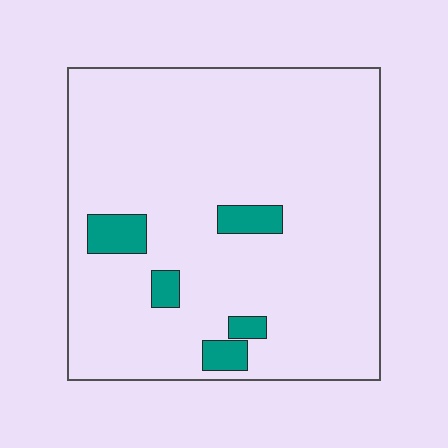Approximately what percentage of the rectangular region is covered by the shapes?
Approximately 10%.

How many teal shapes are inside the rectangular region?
5.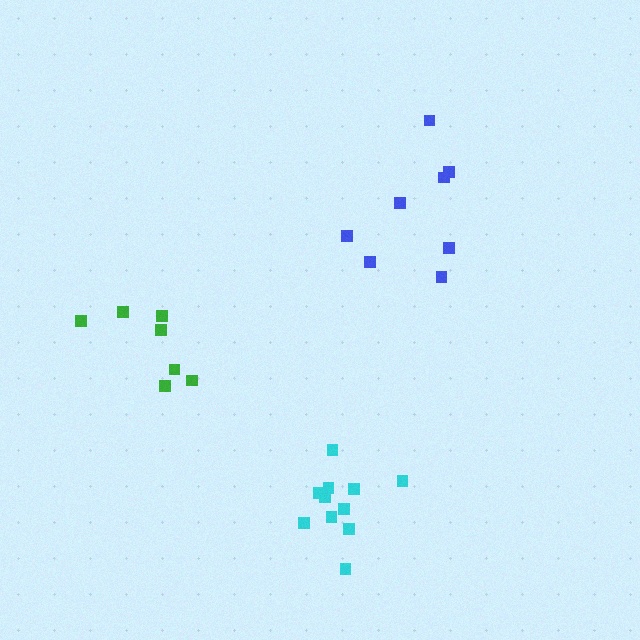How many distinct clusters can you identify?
There are 3 distinct clusters.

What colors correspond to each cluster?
The clusters are colored: blue, cyan, green.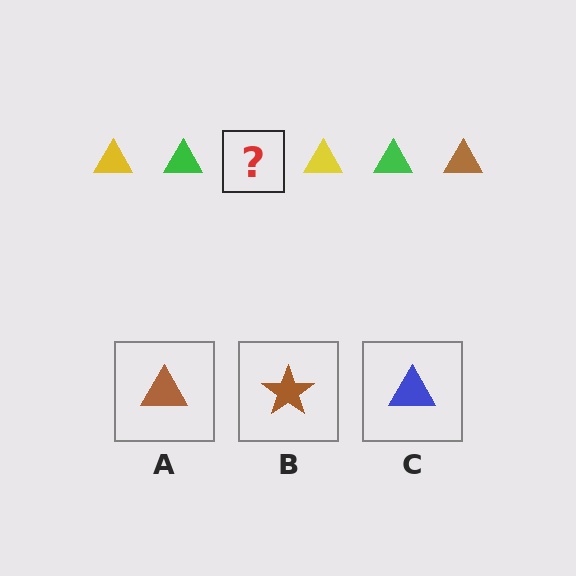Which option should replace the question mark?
Option A.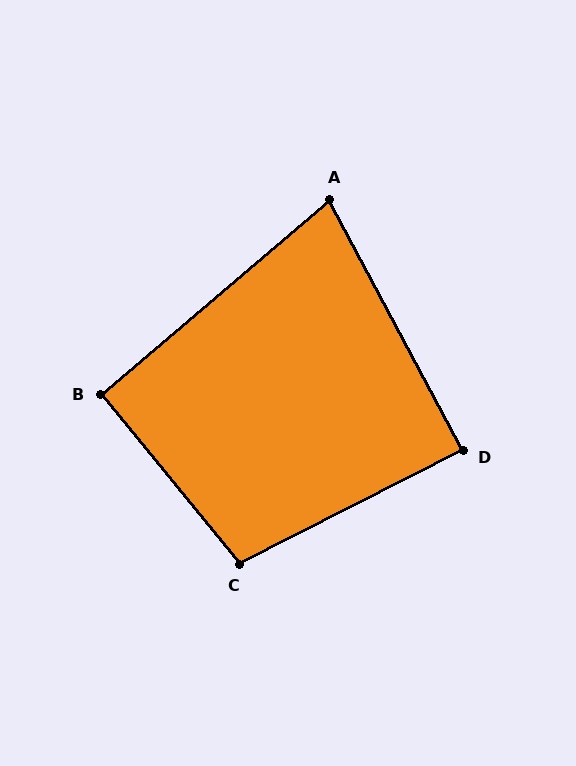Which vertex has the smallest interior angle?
A, at approximately 78 degrees.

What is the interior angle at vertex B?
Approximately 91 degrees (approximately right).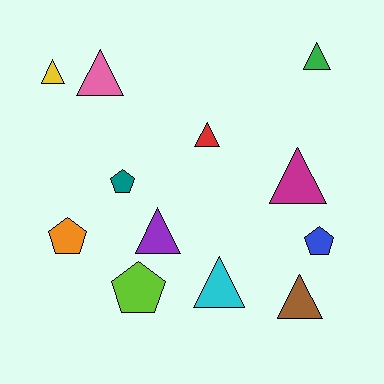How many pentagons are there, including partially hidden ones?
There are 4 pentagons.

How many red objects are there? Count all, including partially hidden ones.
There is 1 red object.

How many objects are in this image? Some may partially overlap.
There are 12 objects.